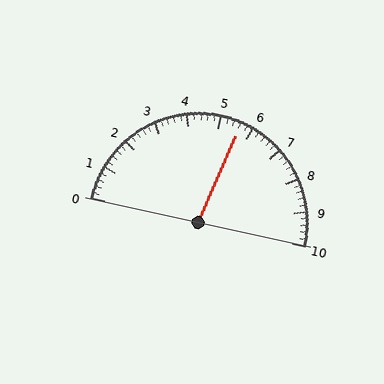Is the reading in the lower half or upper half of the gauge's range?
The reading is in the upper half of the range (0 to 10).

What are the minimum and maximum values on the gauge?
The gauge ranges from 0 to 10.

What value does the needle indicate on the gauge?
The needle indicates approximately 5.6.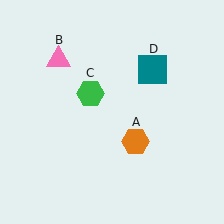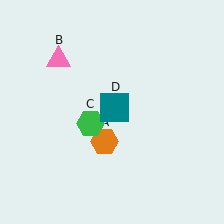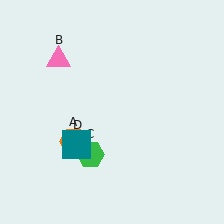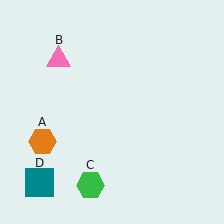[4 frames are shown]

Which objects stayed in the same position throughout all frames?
Pink triangle (object B) remained stationary.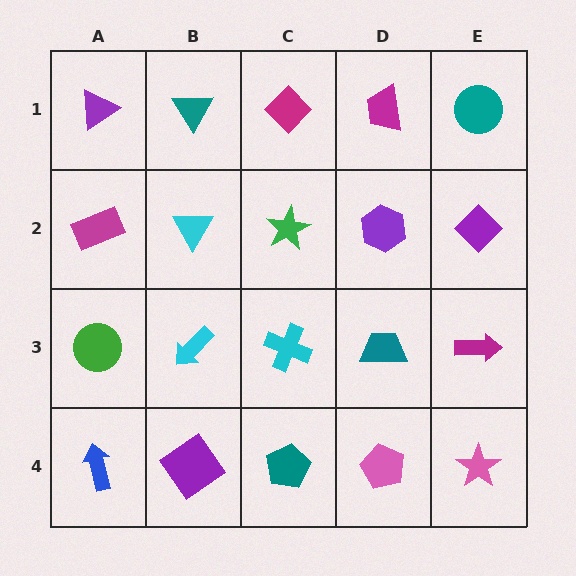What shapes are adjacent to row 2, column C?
A magenta diamond (row 1, column C), a cyan cross (row 3, column C), a cyan triangle (row 2, column B), a purple hexagon (row 2, column D).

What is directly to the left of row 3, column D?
A cyan cross.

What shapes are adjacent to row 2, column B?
A teal triangle (row 1, column B), a cyan arrow (row 3, column B), a magenta rectangle (row 2, column A), a green star (row 2, column C).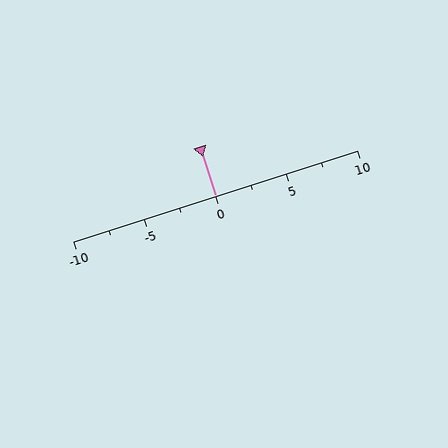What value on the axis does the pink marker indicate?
The marker indicates approximately 0.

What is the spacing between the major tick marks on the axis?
The major ticks are spaced 5 apart.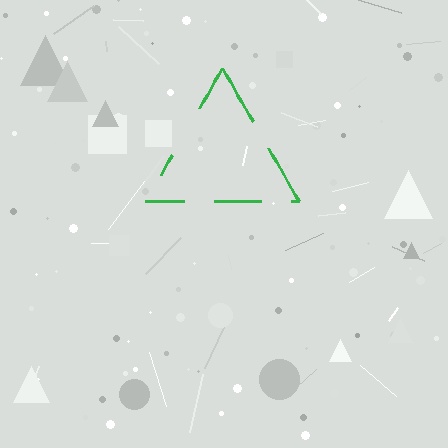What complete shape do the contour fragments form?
The contour fragments form a triangle.